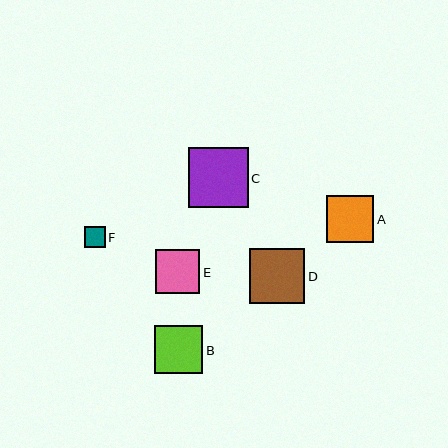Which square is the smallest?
Square F is the smallest with a size of approximately 20 pixels.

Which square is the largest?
Square C is the largest with a size of approximately 60 pixels.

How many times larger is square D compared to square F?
Square D is approximately 2.7 times the size of square F.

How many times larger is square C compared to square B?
Square C is approximately 1.2 times the size of square B.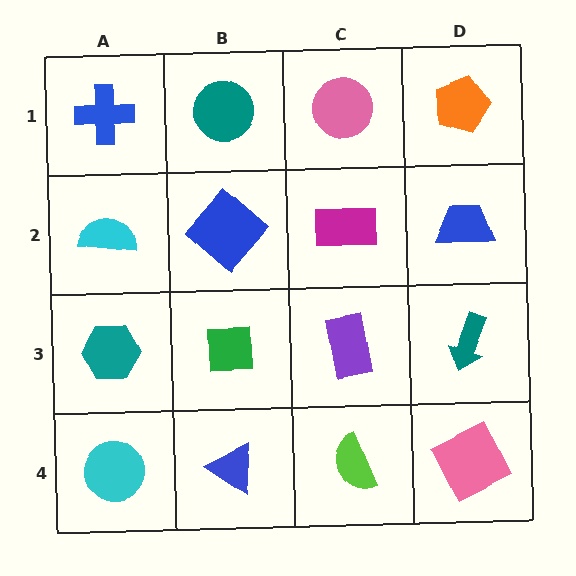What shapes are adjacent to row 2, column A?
A blue cross (row 1, column A), a teal hexagon (row 3, column A), a blue diamond (row 2, column B).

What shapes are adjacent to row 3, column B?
A blue diamond (row 2, column B), a blue triangle (row 4, column B), a teal hexagon (row 3, column A), a purple rectangle (row 3, column C).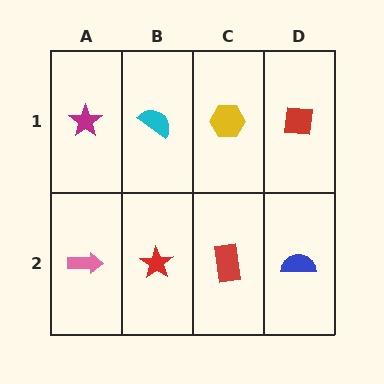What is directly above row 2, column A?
A magenta star.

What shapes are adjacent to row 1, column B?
A red star (row 2, column B), a magenta star (row 1, column A), a yellow hexagon (row 1, column C).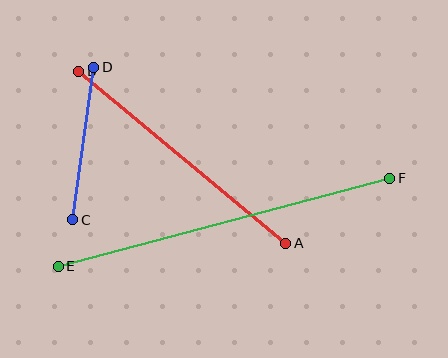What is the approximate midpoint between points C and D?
The midpoint is at approximately (83, 143) pixels.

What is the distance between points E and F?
The distance is approximately 343 pixels.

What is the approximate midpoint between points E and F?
The midpoint is at approximately (224, 222) pixels.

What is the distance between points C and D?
The distance is approximately 154 pixels.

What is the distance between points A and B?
The distance is approximately 269 pixels.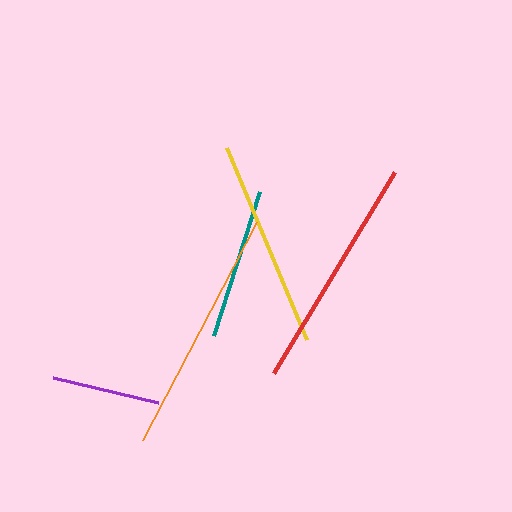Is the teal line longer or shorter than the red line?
The red line is longer than the teal line.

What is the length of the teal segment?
The teal segment is approximately 152 pixels long.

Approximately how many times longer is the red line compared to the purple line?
The red line is approximately 2.2 times the length of the purple line.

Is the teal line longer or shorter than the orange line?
The orange line is longer than the teal line.